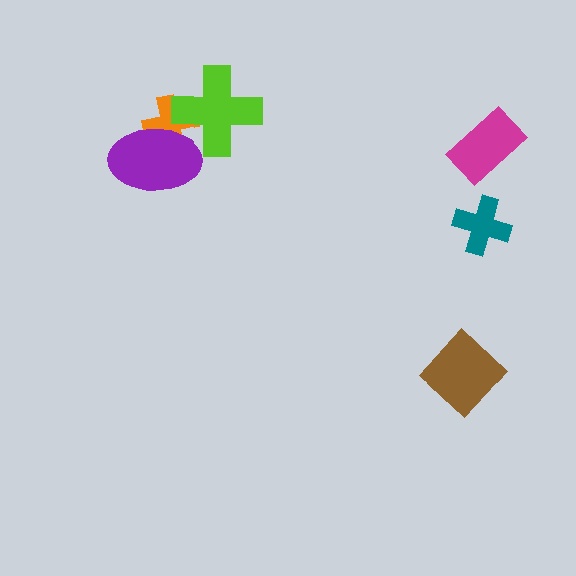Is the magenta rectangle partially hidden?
No, no other shape covers it.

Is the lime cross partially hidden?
Yes, it is partially covered by another shape.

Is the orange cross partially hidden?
Yes, it is partially covered by another shape.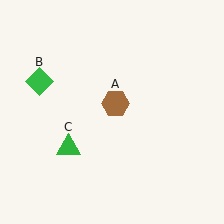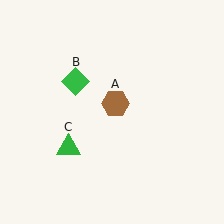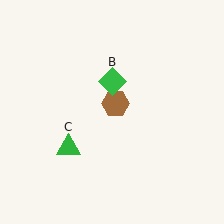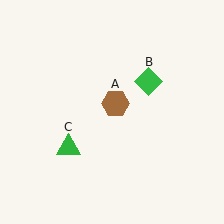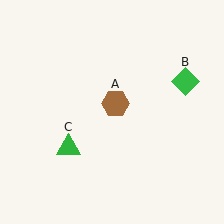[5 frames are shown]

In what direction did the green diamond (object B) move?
The green diamond (object B) moved right.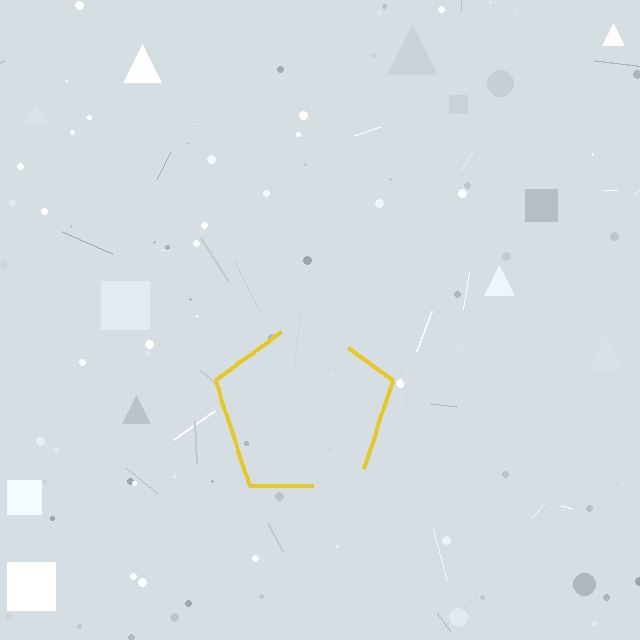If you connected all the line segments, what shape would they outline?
They would outline a pentagon.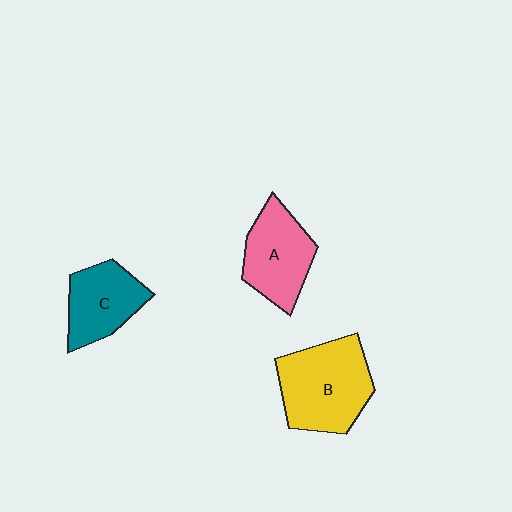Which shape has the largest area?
Shape B (yellow).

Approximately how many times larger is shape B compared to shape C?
Approximately 1.5 times.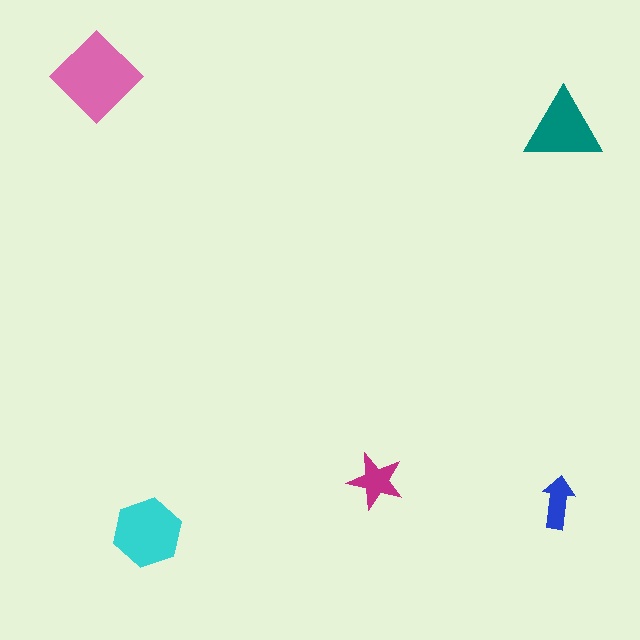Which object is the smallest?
The blue arrow.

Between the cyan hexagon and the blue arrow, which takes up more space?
The cyan hexagon.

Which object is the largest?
The pink diamond.